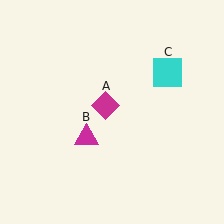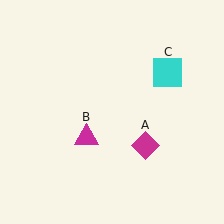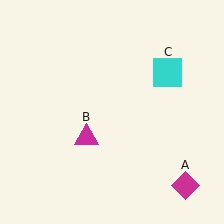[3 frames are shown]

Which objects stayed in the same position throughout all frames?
Magenta triangle (object B) and cyan square (object C) remained stationary.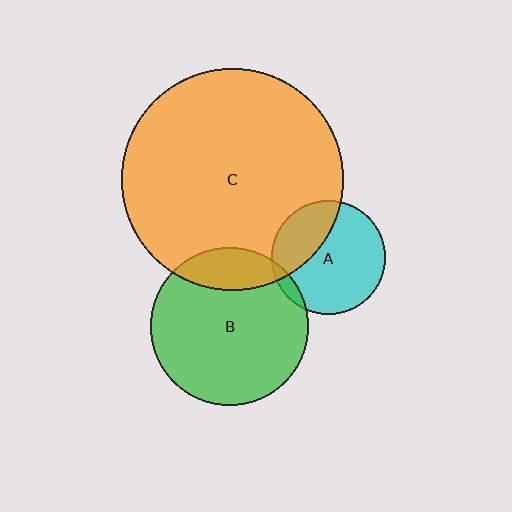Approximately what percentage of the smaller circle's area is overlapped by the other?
Approximately 5%.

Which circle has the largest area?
Circle C (orange).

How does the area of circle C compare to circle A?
Approximately 3.8 times.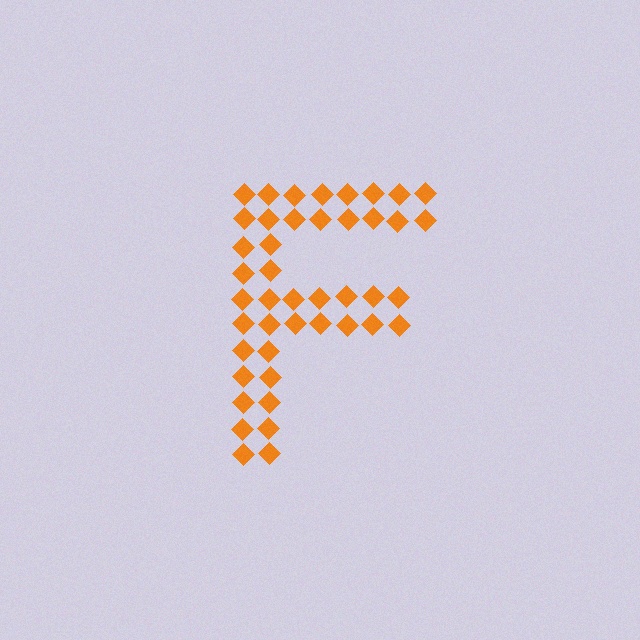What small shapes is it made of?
It is made of small diamonds.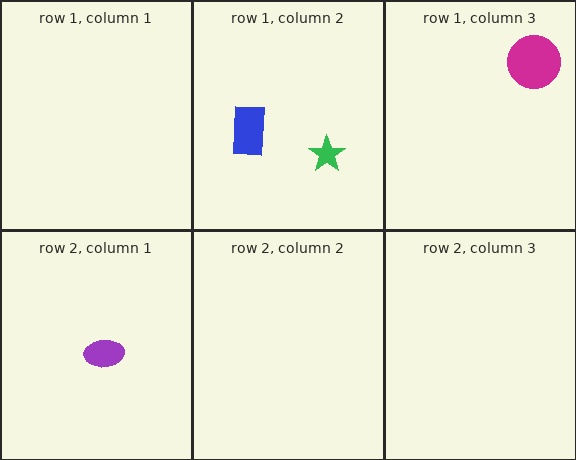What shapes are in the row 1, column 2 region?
The blue rectangle, the green star.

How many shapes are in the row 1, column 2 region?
2.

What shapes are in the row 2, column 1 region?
The purple ellipse.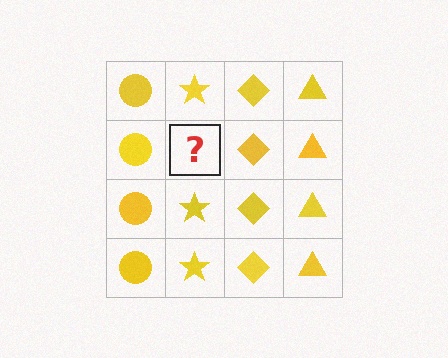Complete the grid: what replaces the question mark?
The question mark should be replaced with a yellow star.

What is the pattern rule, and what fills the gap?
The rule is that each column has a consistent shape. The gap should be filled with a yellow star.